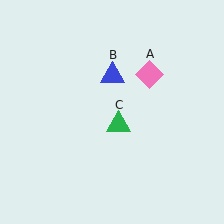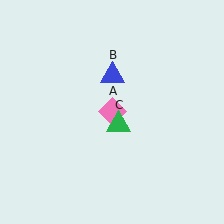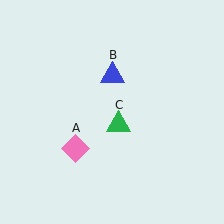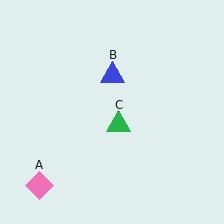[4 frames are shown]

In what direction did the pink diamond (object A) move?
The pink diamond (object A) moved down and to the left.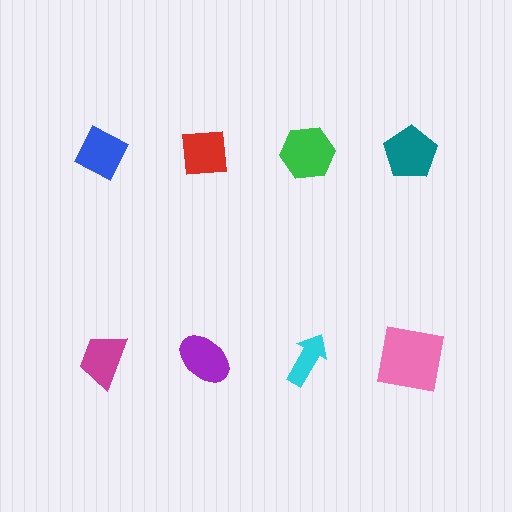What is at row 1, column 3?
A green hexagon.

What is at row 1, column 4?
A teal pentagon.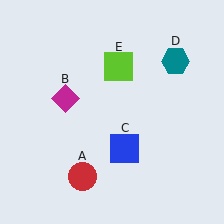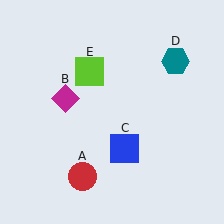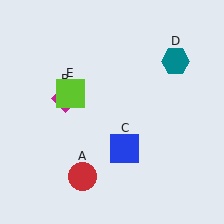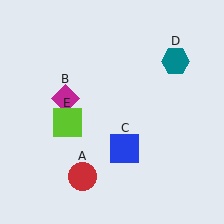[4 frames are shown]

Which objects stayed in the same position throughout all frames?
Red circle (object A) and magenta diamond (object B) and blue square (object C) and teal hexagon (object D) remained stationary.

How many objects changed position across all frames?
1 object changed position: lime square (object E).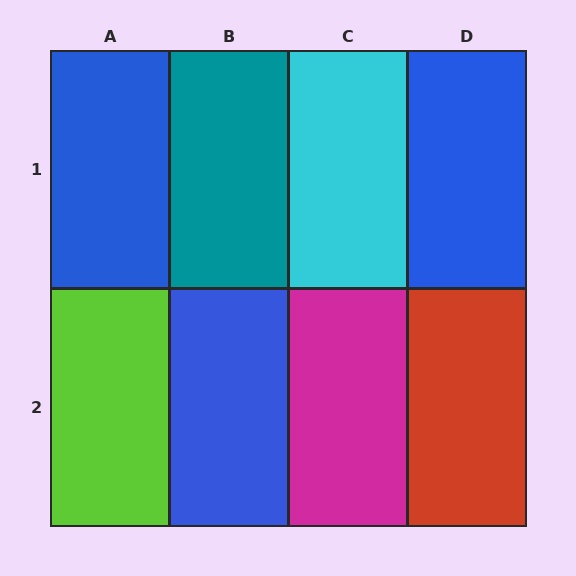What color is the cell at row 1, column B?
Teal.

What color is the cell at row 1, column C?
Cyan.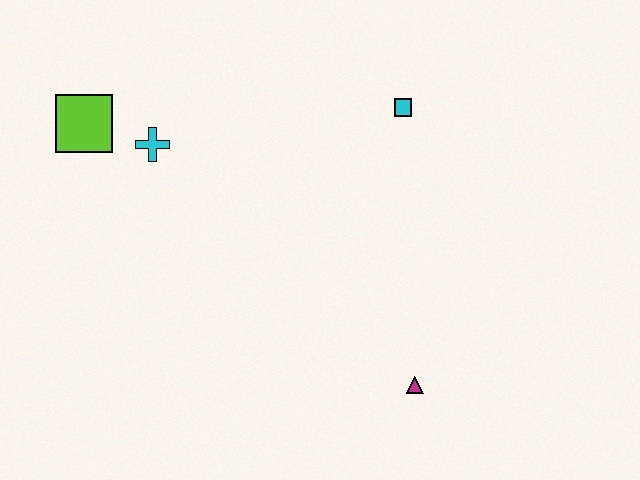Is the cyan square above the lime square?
Yes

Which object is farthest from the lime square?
The magenta triangle is farthest from the lime square.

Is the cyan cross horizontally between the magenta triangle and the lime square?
Yes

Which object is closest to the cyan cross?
The lime square is closest to the cyan cross.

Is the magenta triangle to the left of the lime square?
No